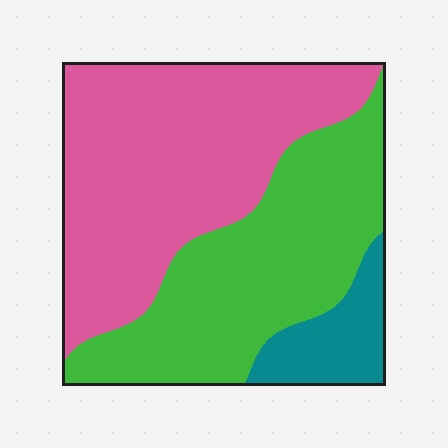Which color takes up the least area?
Teal, at roughly 10%.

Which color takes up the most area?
Pink, at roughly 50%.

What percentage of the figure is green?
Green covers about 40% of the figure.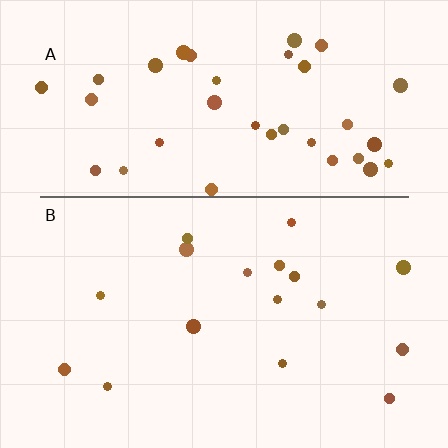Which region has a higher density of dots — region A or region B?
A (the top).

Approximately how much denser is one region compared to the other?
Approximately 2.3× — region A over region B.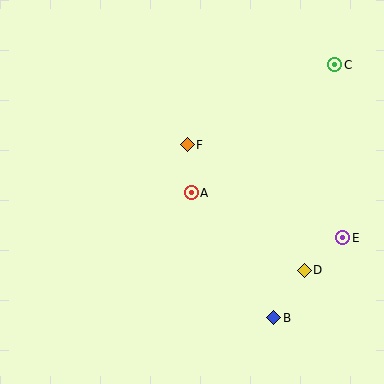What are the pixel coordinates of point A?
Point A is at (191, 193).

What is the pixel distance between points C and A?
The distance between C and A is 192 pixels.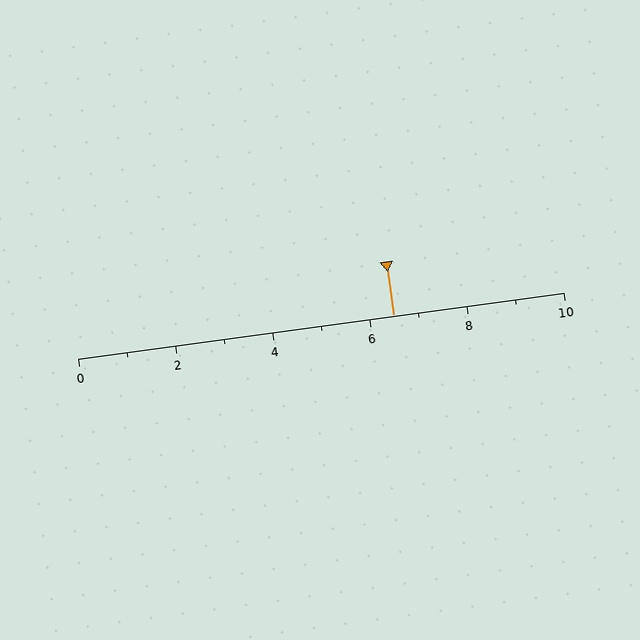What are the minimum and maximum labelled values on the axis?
The axis runs from 0 to 10.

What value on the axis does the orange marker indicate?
The marker indicates approximately 6.5.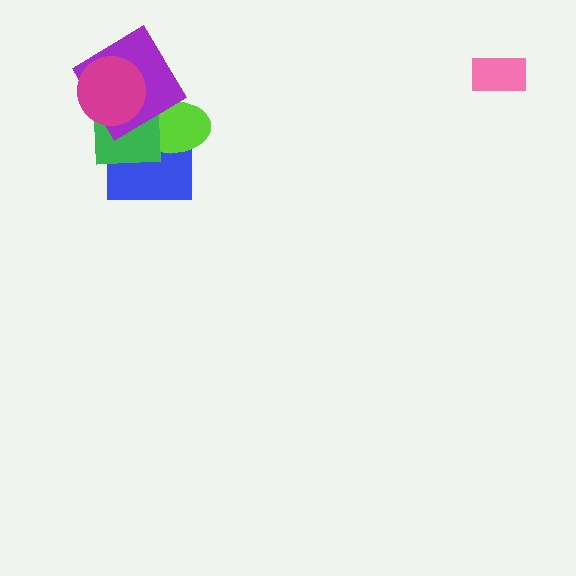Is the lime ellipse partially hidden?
Yes, it is partially covered by another shape.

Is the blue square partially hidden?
Yes, it is partially covered by another shape.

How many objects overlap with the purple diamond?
3 objects overlap with the purple diamond.